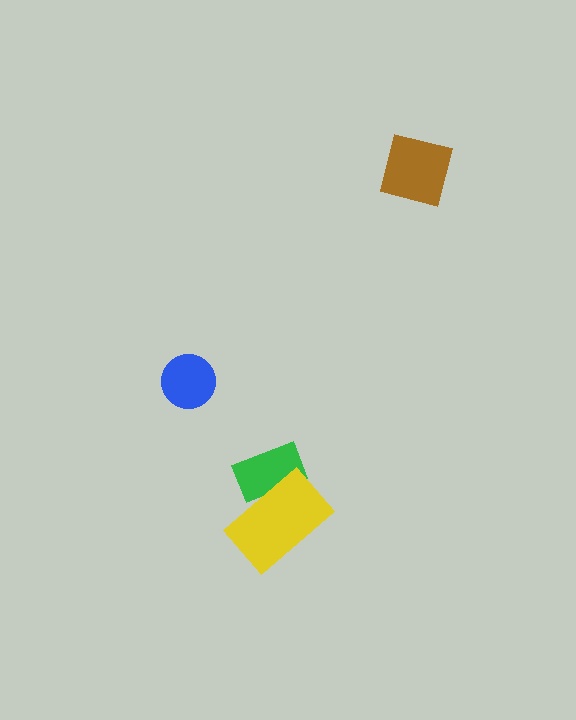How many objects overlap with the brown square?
0 objects overlap with the brown square.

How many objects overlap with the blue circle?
0 objects overlap with the blue circle.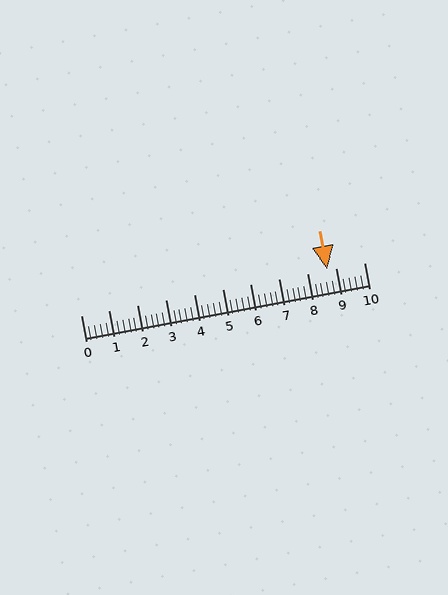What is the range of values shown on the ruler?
The ruler shows values from 0 to 10.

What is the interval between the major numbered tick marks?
The major tick marks are spaced 1 units apart.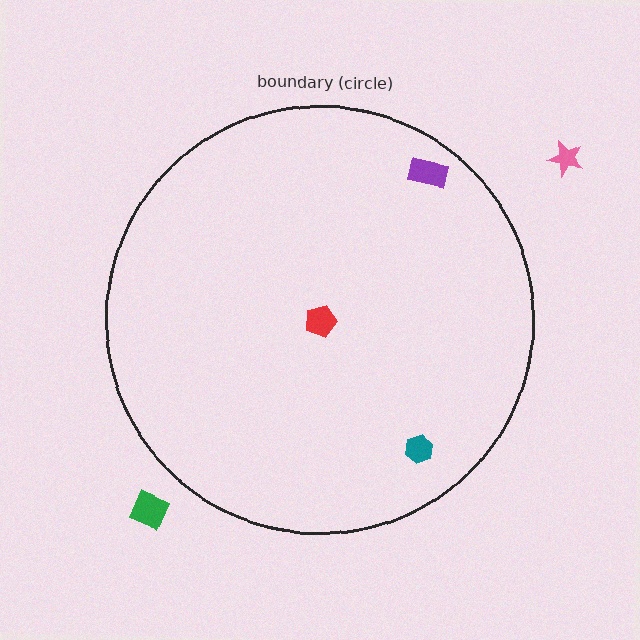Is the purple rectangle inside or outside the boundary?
Inside.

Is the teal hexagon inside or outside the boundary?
Inside.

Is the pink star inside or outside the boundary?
Outside.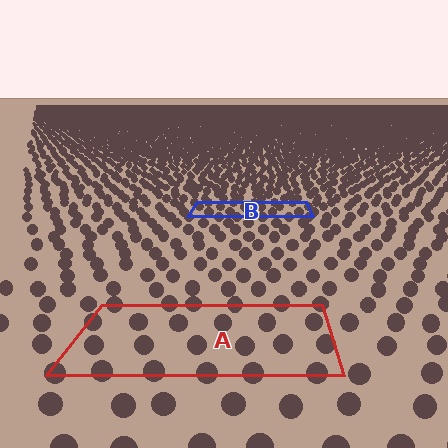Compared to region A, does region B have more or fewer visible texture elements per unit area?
Region B has more texture elements per unit area — they are packed more densely because it is farther away.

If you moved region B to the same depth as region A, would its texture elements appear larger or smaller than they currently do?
They would appear larger. At a closer depth, the same texture elements are projected at a bigger on-screen size.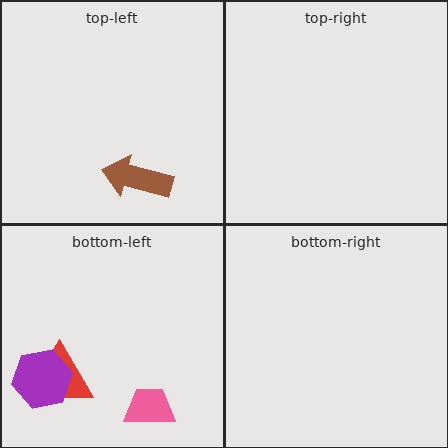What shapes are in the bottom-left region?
The red triangle, the purple hexagon, the pink trapezoid.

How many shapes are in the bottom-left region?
3.